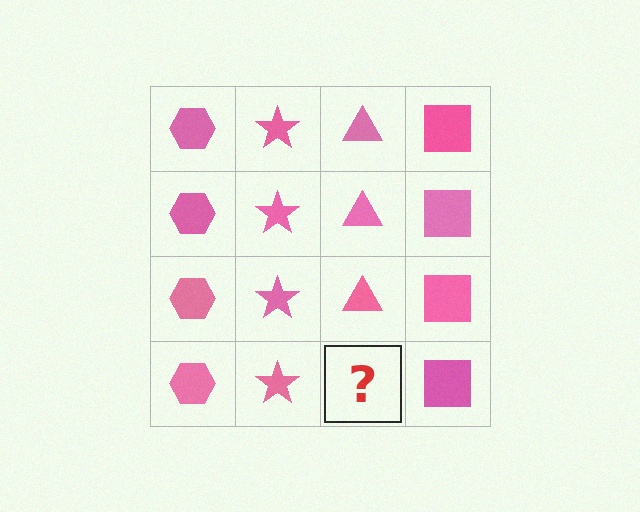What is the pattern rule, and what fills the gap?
The rule is that each column has a consistent shape. The gap should be filled with a pink triangle.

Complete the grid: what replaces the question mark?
The question mark should be replaced with a pink triangle.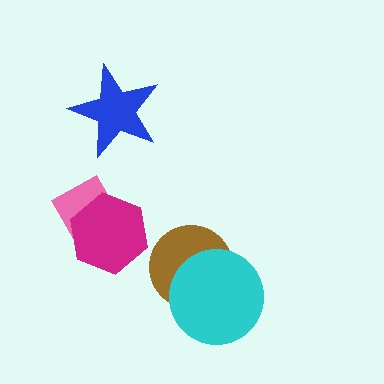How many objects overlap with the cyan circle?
1 object overlaps with the cyan circle.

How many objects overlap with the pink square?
1 object overlaps with the pink square.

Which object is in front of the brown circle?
The cyan circle is in front of the brown circle.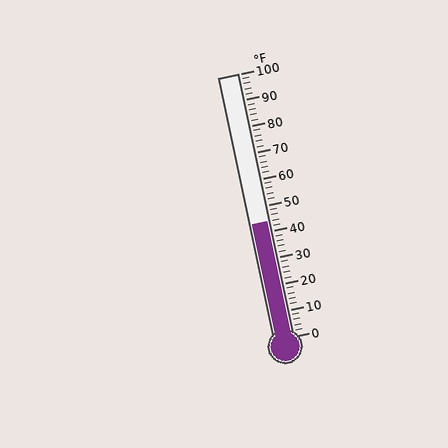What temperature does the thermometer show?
The thermometer shows approximately 44°F.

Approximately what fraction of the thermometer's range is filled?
The thermometer is filled to approximately 45% of its range.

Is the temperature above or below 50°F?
The temperature is below 50°F.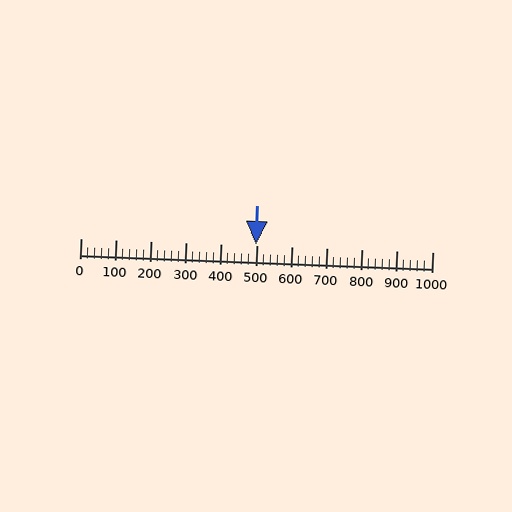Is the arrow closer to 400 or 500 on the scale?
The arrow is closer to 500.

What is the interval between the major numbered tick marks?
The major tick marks are spaced 100 units apart.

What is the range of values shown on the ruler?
The ruler shows values from 0 to 1000.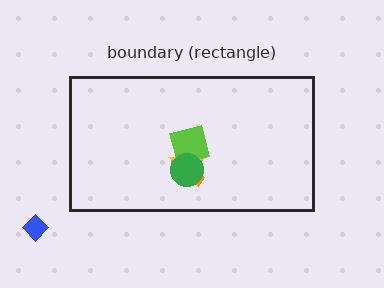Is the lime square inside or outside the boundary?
Inside.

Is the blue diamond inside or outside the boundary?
Outside.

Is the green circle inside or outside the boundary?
Inside.